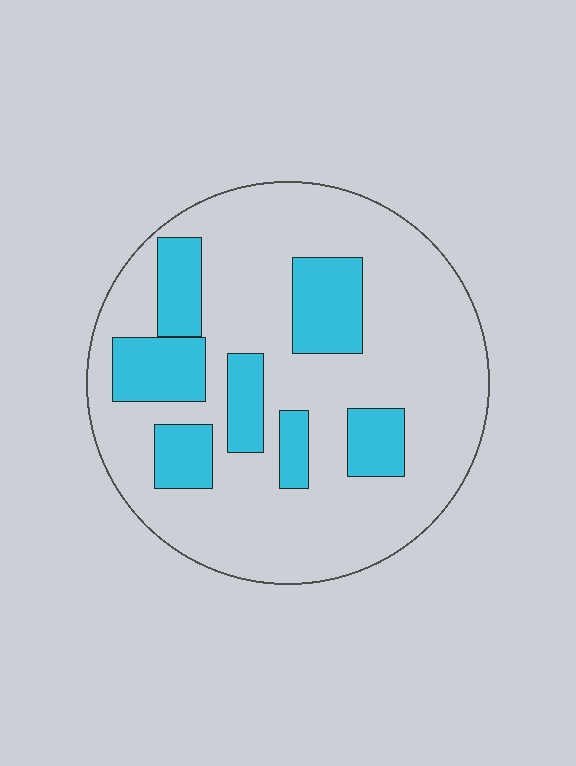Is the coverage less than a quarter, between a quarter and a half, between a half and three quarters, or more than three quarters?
Less than a quarter.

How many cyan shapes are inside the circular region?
7.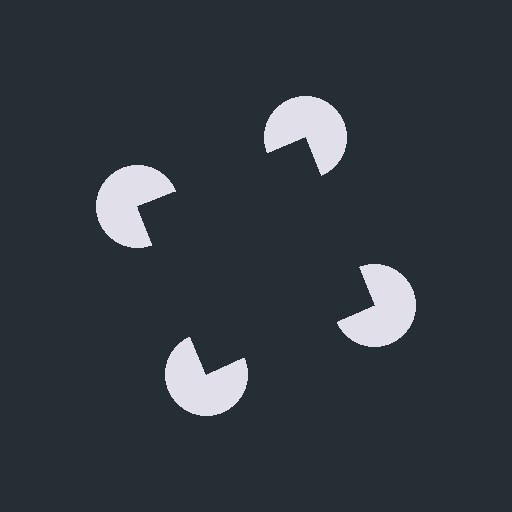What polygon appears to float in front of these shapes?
An illusory square — its edges are inferred from the aligned wedge cuts in the pac-man discs, not physically drawn.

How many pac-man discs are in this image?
There are 4 — one at each vertex of the illusory square.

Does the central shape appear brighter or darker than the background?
It typically appears slightly darker than the background, even though no actual brightness change is drawn.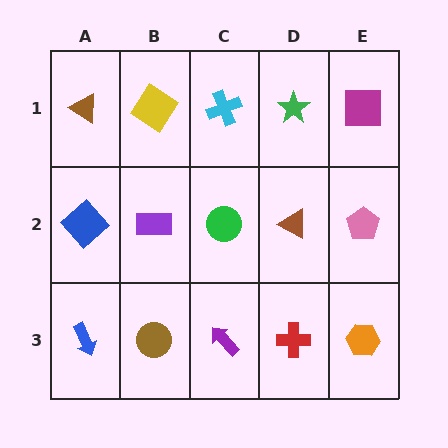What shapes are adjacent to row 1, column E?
A pink pentagon (row 2, column E), a green star (row 1, column D).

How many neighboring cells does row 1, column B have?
3.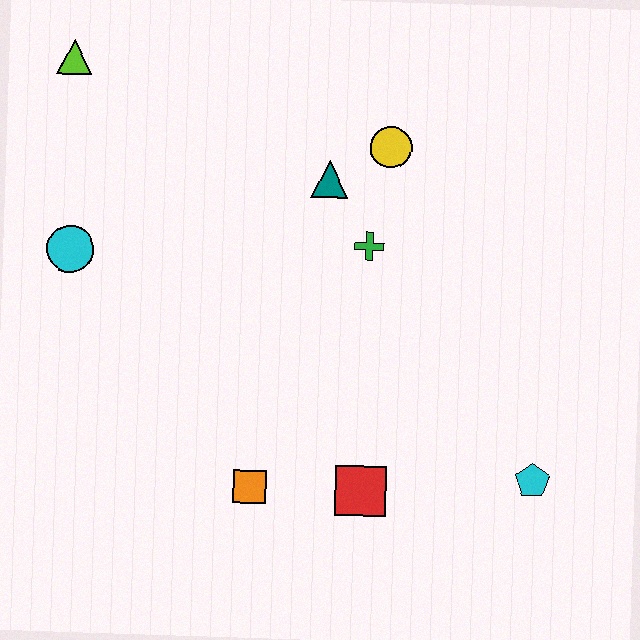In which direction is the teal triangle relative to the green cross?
The teal triangle is above the green cross.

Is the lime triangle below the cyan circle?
No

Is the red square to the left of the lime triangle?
No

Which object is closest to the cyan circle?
The lime triangle is closest to the cyan circle.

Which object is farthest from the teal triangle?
The cyan pentagon is farthest from the teal triangle.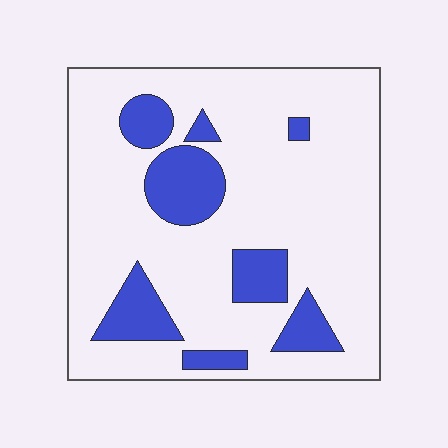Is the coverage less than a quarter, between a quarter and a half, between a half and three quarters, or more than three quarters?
Less than a quarter.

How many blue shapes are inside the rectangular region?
8.